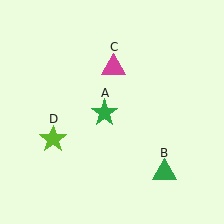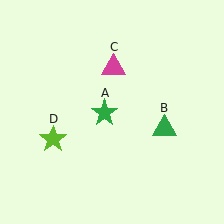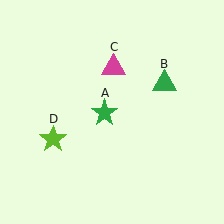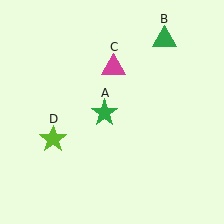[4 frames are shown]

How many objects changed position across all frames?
1 object changed position: green triangle (object B).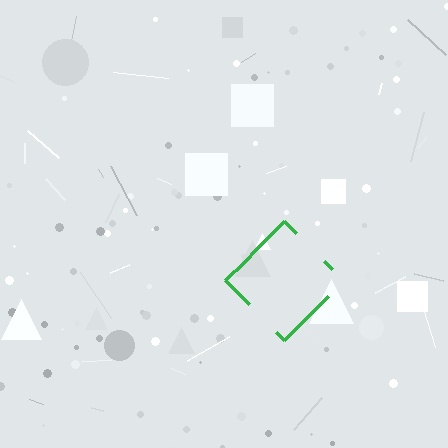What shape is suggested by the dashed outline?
The dashed outline suggests a diamond.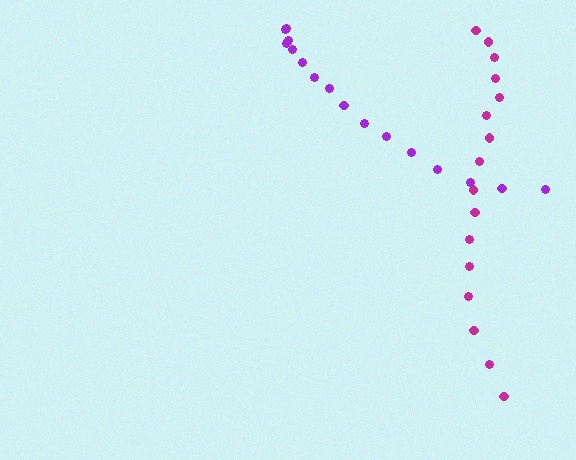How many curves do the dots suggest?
There are 2 distinct paths.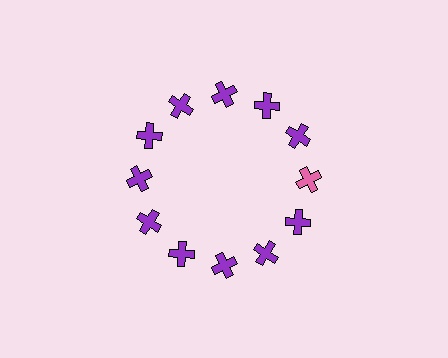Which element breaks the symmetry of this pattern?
The pink cross at roughly the 3 o'clock position breaks the symmetry. All other shapes are purple crosses.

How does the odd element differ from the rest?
It has a different color: pink instead of purple.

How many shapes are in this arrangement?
There are 12 shapes arranged in a ring pattern.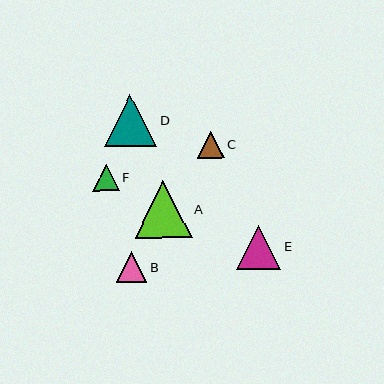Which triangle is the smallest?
Triangle F is the smallest with a size of approximately 26 pixels.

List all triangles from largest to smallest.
From largest to smallest: A, D, E, B, C, F.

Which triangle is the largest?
Triangle A is the largest with a size of approximately 57 pixels.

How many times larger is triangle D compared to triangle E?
Triangle D is approximately 1.2 times the size of triangle E.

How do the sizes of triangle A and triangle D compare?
Triangle A and triangle D are approximately the same size.